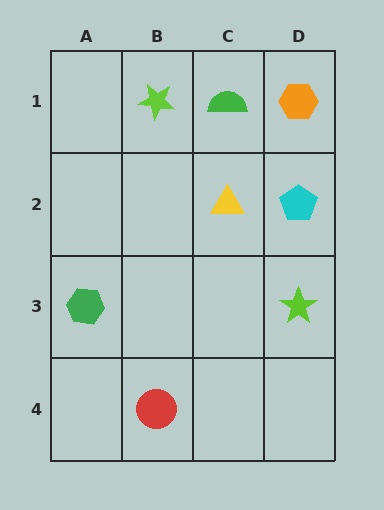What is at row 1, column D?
An orange hexagon.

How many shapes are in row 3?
2 shapes.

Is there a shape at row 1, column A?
No, that cell is empty.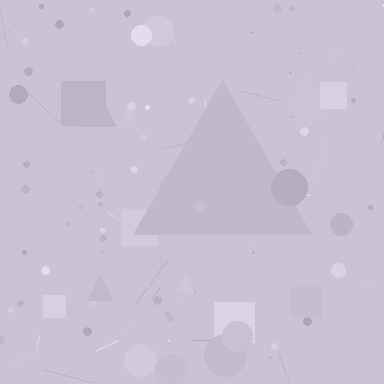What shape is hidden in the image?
A triangle is hidden in the image.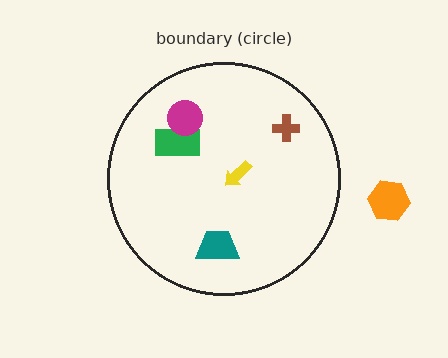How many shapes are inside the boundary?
5 inside, 1 outside.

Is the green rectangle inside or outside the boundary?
Inside.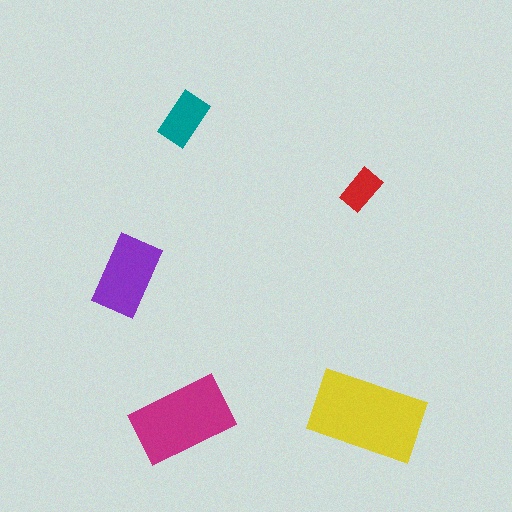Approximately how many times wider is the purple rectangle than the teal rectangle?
About 1.5 times wider.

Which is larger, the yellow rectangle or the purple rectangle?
The yellow one.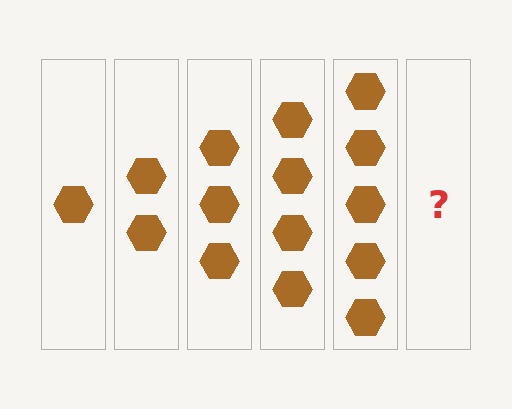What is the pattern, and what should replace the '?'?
The pattern is that each step adds one more hexagon. The '?' should be 6 hexagons.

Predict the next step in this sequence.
The next step is 6 hexagons.